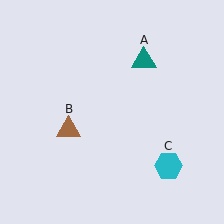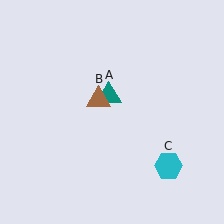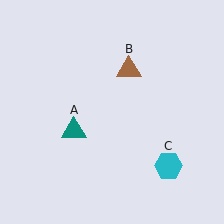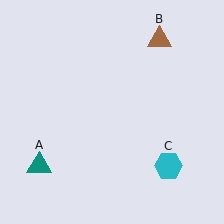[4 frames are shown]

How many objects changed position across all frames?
2 objects changed position: teal triangle (object A), brown triangle (object B).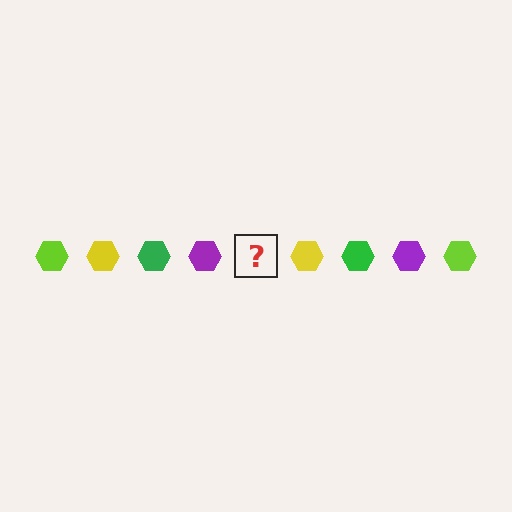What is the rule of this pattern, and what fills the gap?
The rule is that the pattern cycles through lime, yellow, green, purple hexagons. The gap should be filled with a lime hexagon.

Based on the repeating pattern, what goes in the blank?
The blank should be a lime hexagon.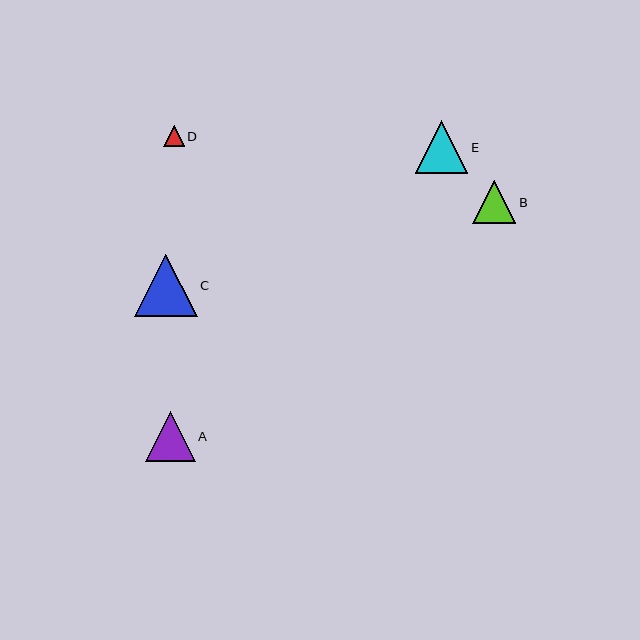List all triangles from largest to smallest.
From largest to smallest: C, E, A, B, D.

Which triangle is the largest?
Triangle C is the largest with a size of approximately 63 pixels.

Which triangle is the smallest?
Triangle D is the smallest with a size of approximately 20 pixels.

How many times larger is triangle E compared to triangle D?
Triangle E is approximately 2.6 times the size of triangle D.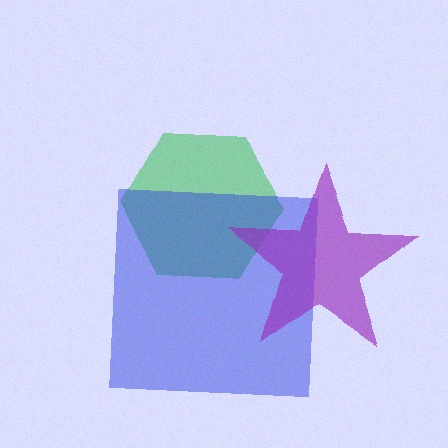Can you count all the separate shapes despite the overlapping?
Yes, there are 3 separate shapes.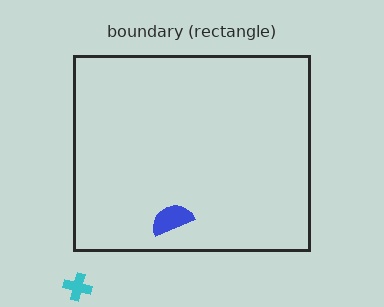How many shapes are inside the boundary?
1 inside, 1 outside.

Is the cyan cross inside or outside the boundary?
Outside.